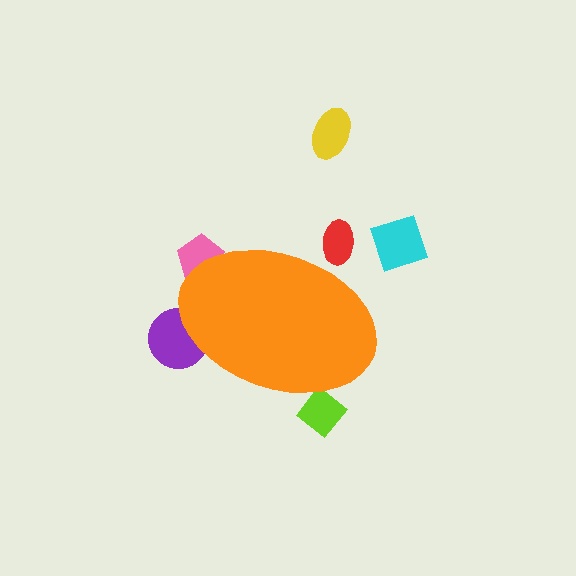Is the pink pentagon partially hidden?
Yes, the pink pentagon is partially hidden behind the orange ellipse.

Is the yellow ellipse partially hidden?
No, the yellow ellipse is fully visible.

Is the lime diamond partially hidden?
Yes, the lime diamond is partially hidden behind the orange ellipse.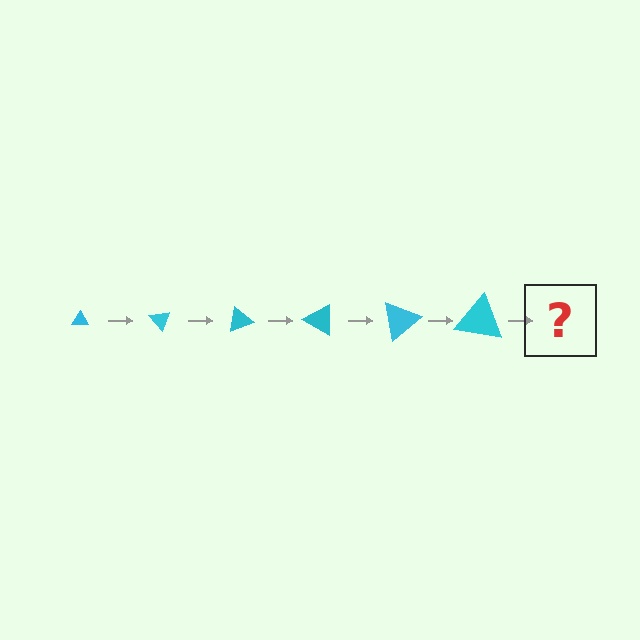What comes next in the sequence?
The next element should be a triangle, larger than the previous one and rotated 300 degrees from the start.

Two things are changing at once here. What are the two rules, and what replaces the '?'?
The two rules are that the triangle grows larger each step and it rotates 50 degrees each step. The '?' should be a triangle, larger than the previous one and rotated 300 degrees from the start.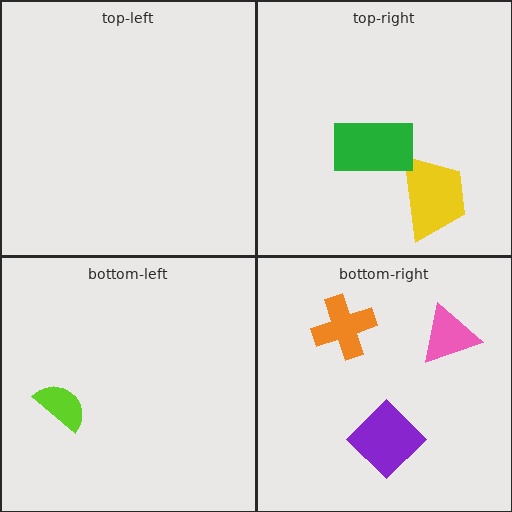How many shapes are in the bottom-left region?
1.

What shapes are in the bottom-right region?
The purple diamond, the pink triangle, the orange cross.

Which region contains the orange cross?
The bottom-right region.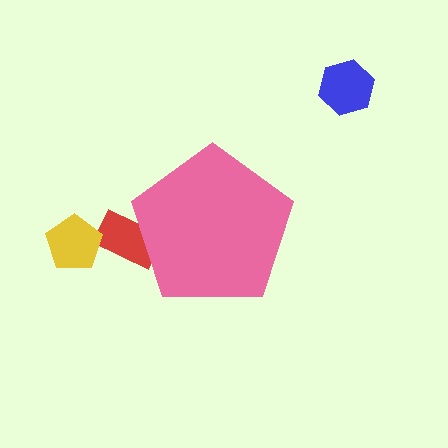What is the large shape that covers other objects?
A pink pentagon.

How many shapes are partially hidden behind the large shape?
1 shape is partially hidden.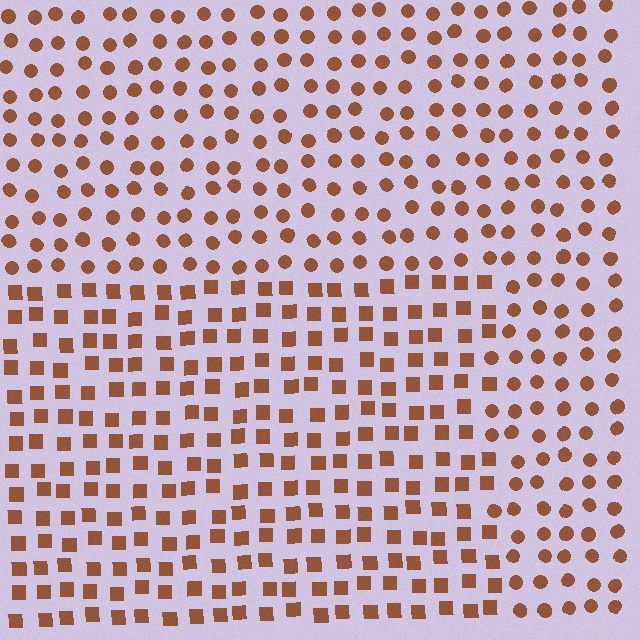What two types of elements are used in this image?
The image uses squares inside the rectangle region and circles outside it.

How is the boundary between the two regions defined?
The boundary is defined by a change in element shape: squares inside vs. circles outside. All elements share the same color and spacing.